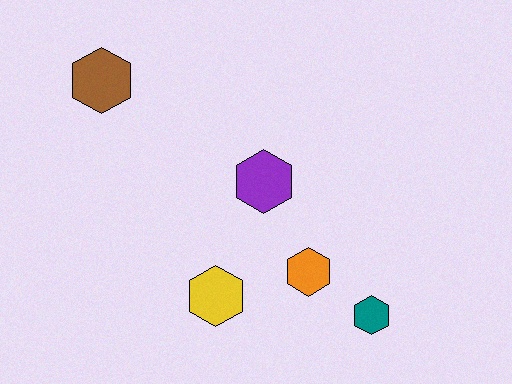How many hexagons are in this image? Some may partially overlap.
There are 5 hexagons.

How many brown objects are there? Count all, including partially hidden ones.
There is 1 brown object.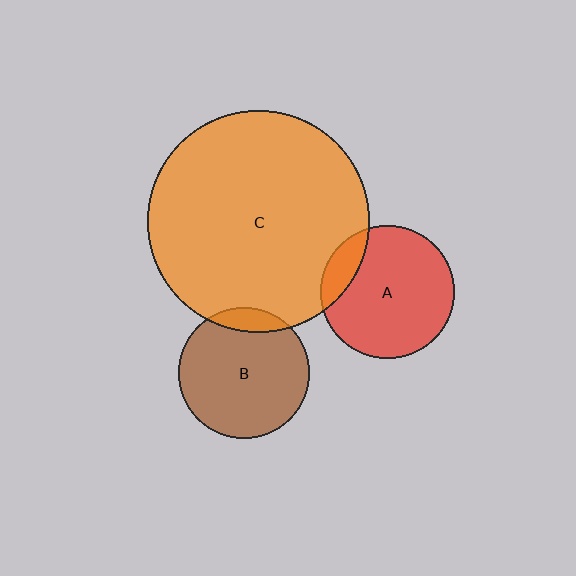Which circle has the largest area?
Circle C (orange).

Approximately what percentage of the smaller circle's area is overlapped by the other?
Approximately 15%.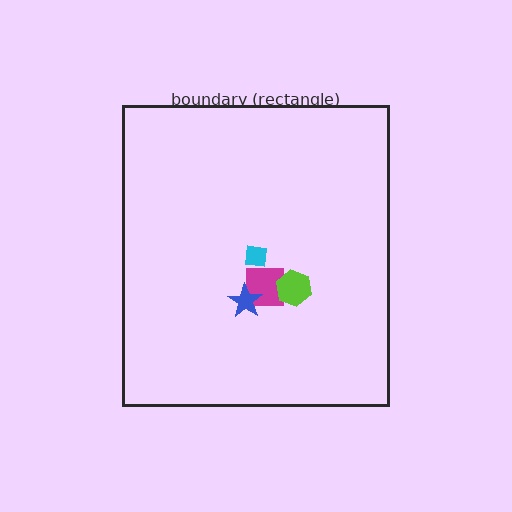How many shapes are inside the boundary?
4 inside, 0 outside.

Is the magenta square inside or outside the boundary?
Inside.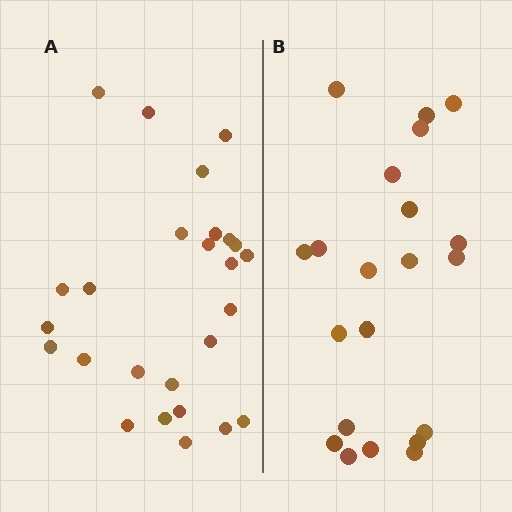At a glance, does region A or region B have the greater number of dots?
Region A (the left region) has more dots.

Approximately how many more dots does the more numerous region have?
Region A has about 5 more dots than region B.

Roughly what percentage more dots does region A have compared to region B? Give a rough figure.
About 25% more.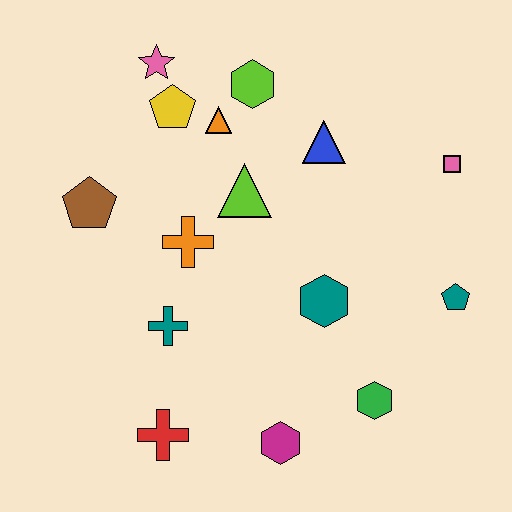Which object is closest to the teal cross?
The orange cross is closest to the teal cross.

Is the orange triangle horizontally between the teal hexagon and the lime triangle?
No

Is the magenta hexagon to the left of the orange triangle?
No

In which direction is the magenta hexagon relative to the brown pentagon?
The magenta hexagon is below the brown pentagon.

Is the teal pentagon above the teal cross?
Yes